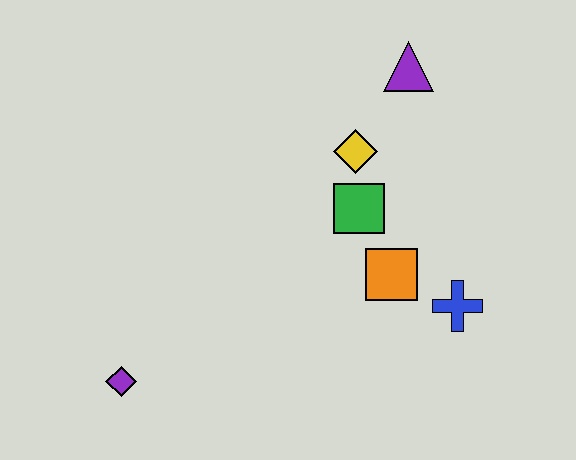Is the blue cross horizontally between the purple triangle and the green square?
No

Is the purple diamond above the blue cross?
No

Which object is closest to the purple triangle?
The yellow diamond is closest to the purple triangle.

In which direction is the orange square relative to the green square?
The orange square is below the green square.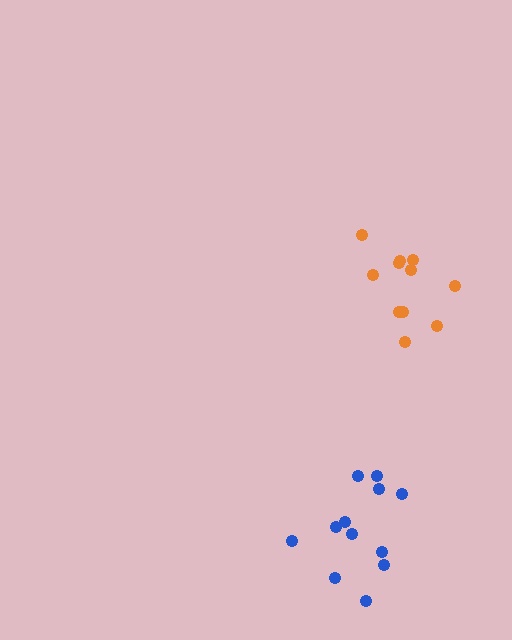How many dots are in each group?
Group 1: 11 dots, Group 2: 12 dots (23 total).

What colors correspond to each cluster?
The clusters are colored: orange, blue.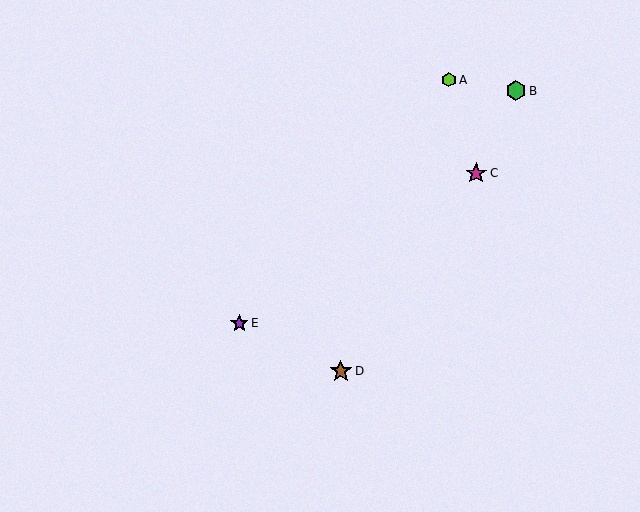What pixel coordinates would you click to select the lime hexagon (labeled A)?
Click at (449, 80) to select the lime hexagon A.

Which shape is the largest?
The brown star (labeled D) is the largest.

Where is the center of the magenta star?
The center of the magenta star is at (476, 174).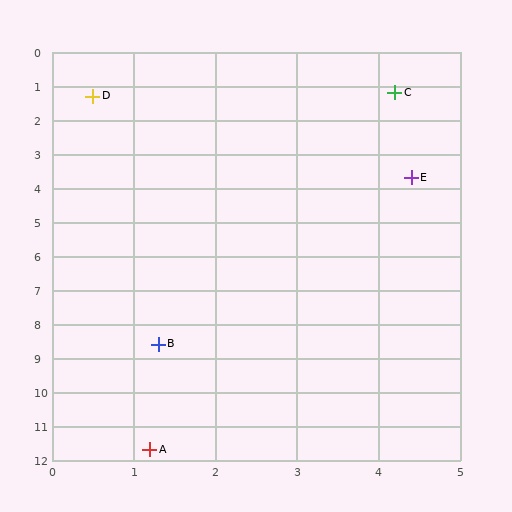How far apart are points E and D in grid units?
Points E and D are about 4.6 grid units apart.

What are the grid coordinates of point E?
Point E is at approximately (4.4, 3.7).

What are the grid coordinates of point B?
Point B is at approximately (1.3, 8.6).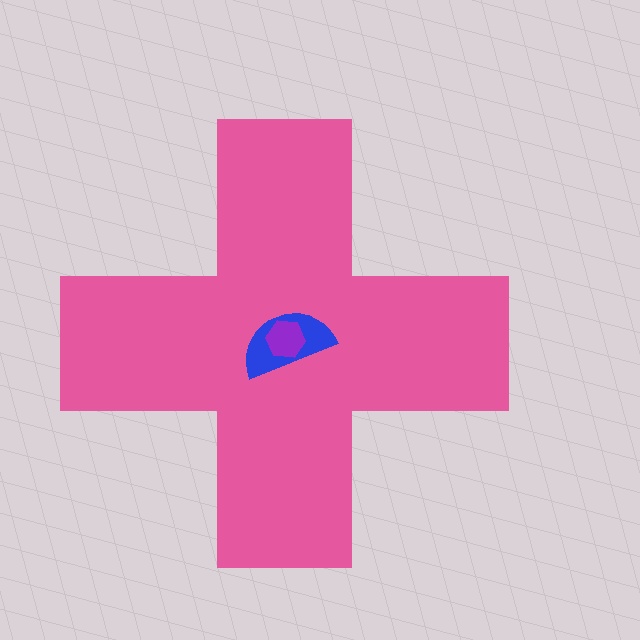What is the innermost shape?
The purple hexagon.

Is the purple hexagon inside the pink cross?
Yes.